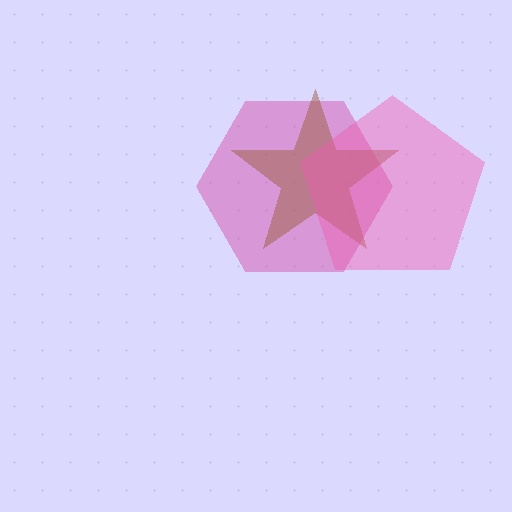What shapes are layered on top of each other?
The layered shapes are: a magenta hexagon, a brown star, a pink pentagon.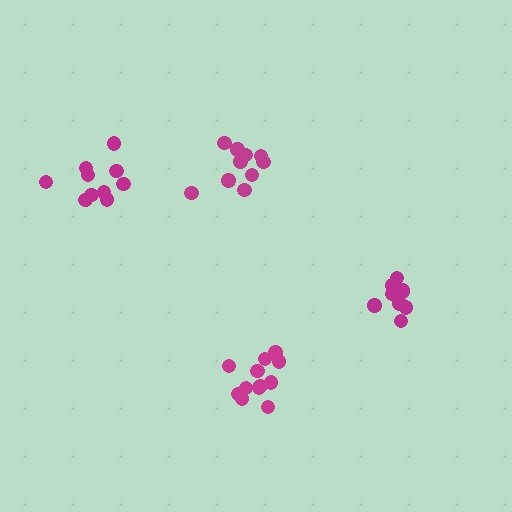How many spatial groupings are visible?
There are 4 spatial groupings.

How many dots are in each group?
Group 1: 10 dots, Group 2: 11 dots, Group 3: 10 dots, Group 4: 12 dots (43 total).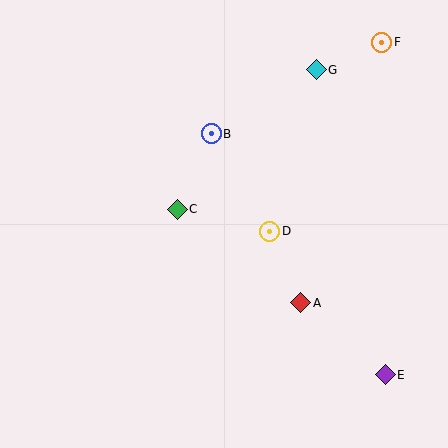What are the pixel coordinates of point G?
Point G is at (316, 70).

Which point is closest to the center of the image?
Point D at (270, 231) is closest to the center.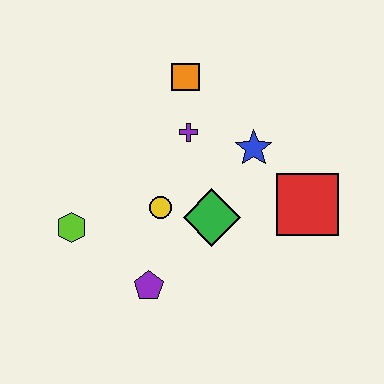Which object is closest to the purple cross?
The orange square is closest to the purple cross.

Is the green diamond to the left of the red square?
Yes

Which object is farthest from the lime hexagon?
The red square is farthest from the lime hexagon.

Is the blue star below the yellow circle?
No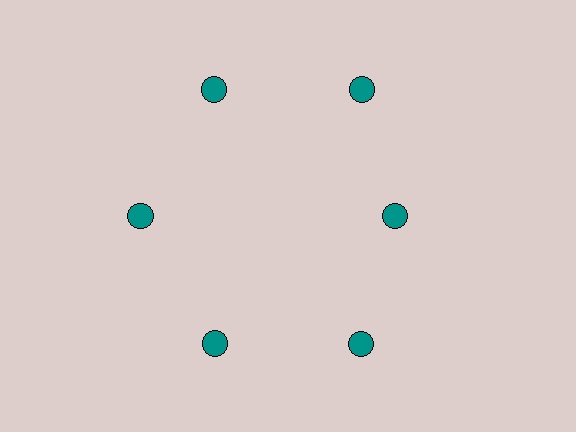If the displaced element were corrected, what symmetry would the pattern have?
It would have 6-fold rotational symmetry — the pattern would map onto itself every 60 degrees.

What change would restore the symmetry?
The symmetry would be restored by moving it outward, back onto the ring so that all 6 circles sit at equal angles and equal distance from the center.